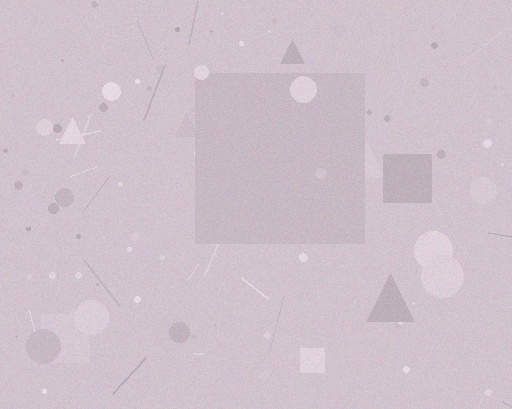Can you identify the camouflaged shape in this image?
The camouflaged shape is a square.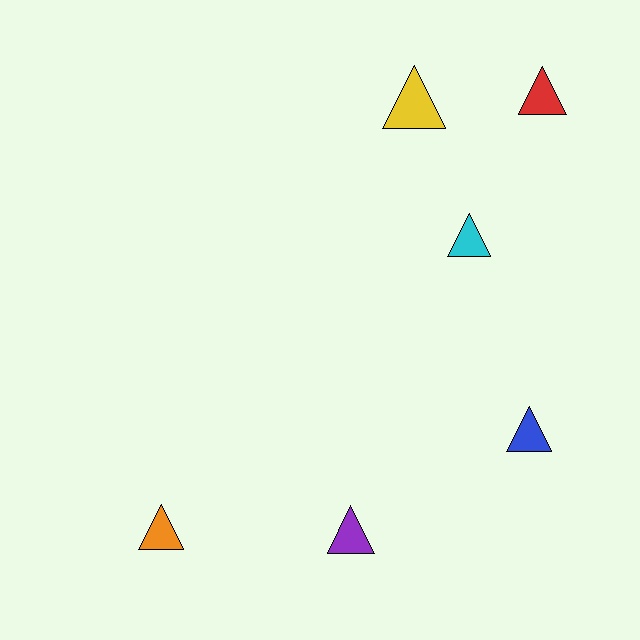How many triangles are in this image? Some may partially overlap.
There are 6 triangles.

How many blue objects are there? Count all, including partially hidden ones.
There is 1 blue object.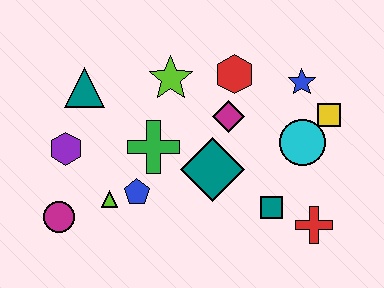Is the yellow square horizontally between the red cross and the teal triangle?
No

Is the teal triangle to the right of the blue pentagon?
No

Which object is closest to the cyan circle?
The yellow square is closest to the cyan circle.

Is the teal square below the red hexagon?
Yes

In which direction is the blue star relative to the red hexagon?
The blue star is to the right of the red hexagon.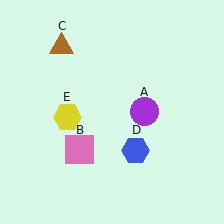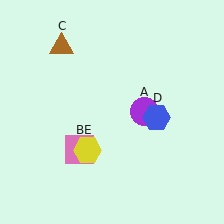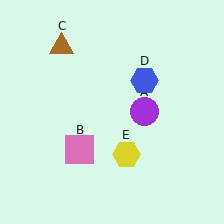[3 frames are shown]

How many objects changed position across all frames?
2 objects changed position: blue hexagon (object D), yellow hexagon (object E).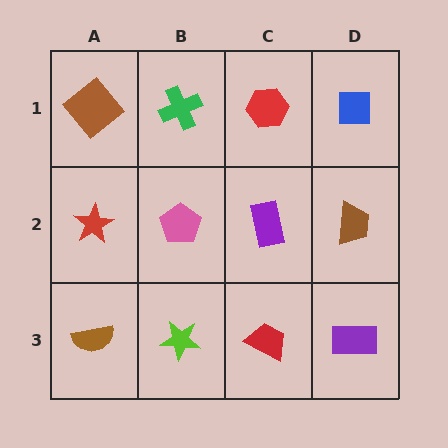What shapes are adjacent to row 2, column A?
A brown diamond (row 1, column A), a brown semicircle (row 3, column A), a pink pentagon (row 2, column B).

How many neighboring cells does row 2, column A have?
3.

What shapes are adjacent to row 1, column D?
A brown trapezoid (row 2, column D), a red hexagon (row 1, column C).